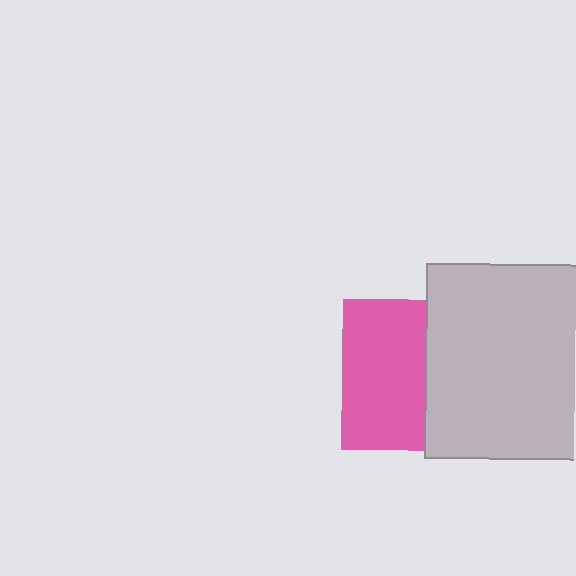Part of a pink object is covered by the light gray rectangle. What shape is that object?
It is a square.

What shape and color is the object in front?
The object in front is a light gray rectangle.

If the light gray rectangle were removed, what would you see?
You would see the complete pink square.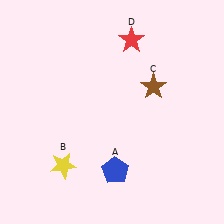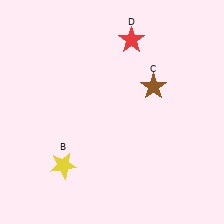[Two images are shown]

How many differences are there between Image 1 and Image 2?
There is 1 difference between the two images.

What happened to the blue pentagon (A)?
The blue pentagon (A) was removed in Image 2. It was in the bottom-right area of Image 1.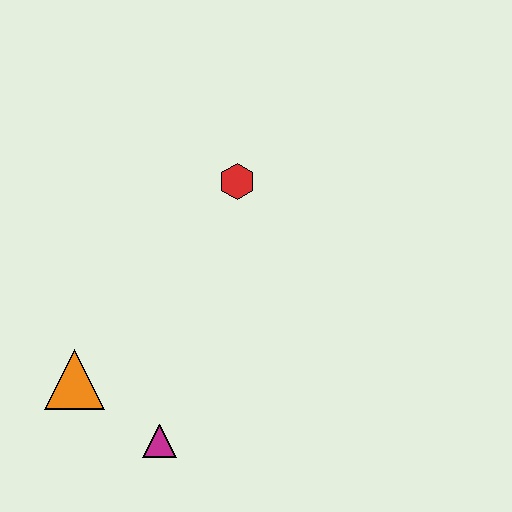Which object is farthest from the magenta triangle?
The red hexagon is farthest from the magenta triangle.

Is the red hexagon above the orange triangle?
Yes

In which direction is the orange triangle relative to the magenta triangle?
The orange triangle is to the left of the magenta triangle.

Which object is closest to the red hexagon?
The orange triangle is closest to the red hexagon.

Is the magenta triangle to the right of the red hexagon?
No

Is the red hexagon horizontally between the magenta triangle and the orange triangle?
No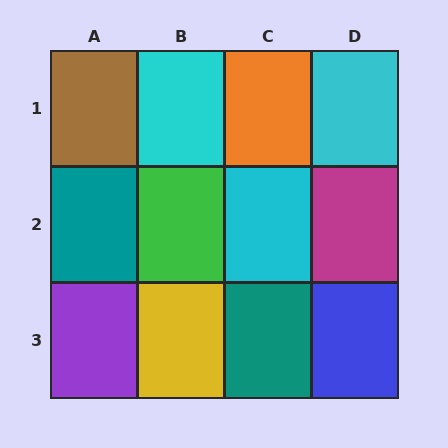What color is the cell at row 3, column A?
Purple.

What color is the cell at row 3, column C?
Teal.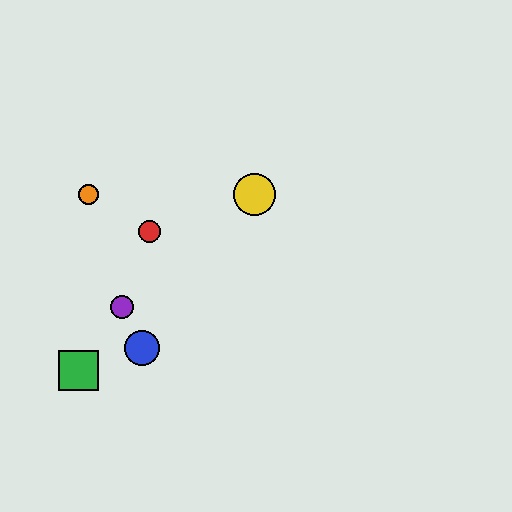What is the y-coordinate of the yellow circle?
The yellow circle is at y≈195.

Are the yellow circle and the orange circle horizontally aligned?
Yes, both are at y≈195.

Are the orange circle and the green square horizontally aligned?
No, the orange circle is at y≈195 and the green square is at y≈371.